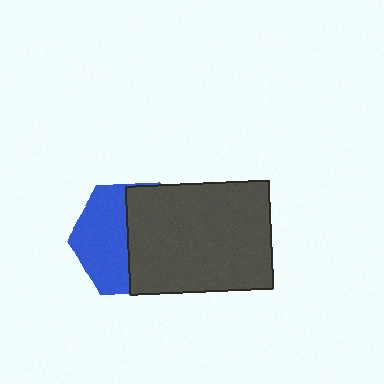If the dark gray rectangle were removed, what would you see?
You would see the complete blue hexagon.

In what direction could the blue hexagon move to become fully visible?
The blue hexagon could move left. That would shift it out from behind the dark gray rectangle entirely.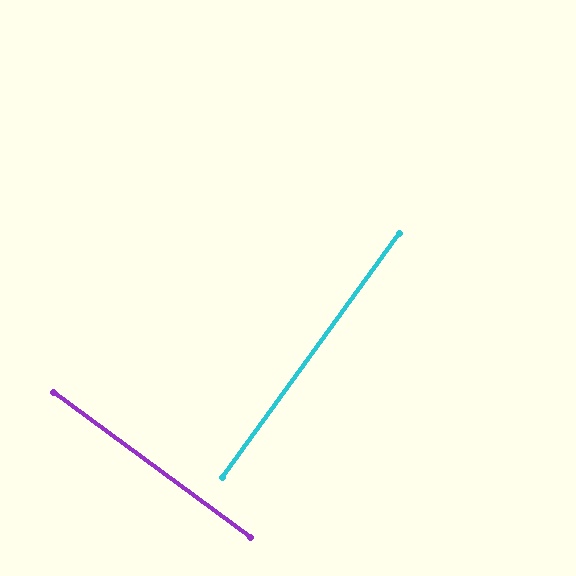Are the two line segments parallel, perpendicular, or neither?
Perpendicular — they meet at approximately 90°.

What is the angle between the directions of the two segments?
Approximately 90 degrees.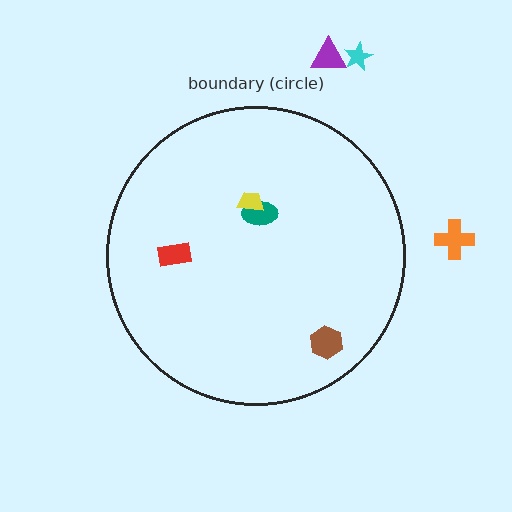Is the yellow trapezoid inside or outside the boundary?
Inside.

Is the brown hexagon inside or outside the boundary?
Inside.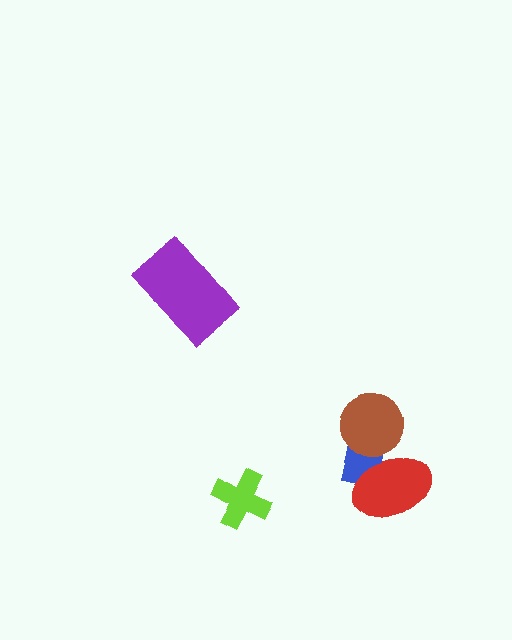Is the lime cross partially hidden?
No, no other shape covers it.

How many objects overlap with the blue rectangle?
2 objects overlap with the blue rectangle.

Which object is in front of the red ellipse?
The brown circle is in front of the red ellipse.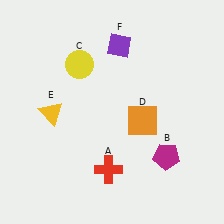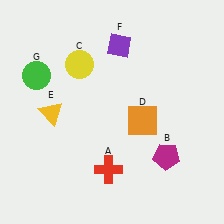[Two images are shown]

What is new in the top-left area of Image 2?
A green circle (G) was added in the top-left area of Image 2.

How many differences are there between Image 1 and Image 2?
There is 1 difference between the two images.